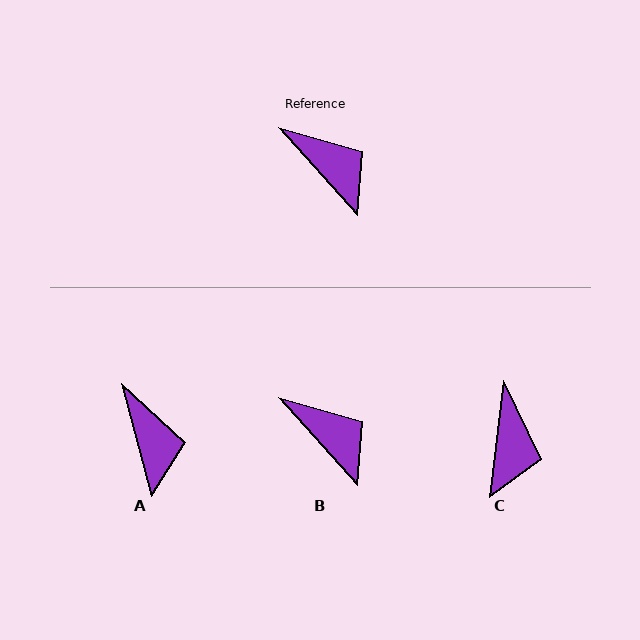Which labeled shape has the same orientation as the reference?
B.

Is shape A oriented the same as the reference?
No, it is off by about 27 degrees.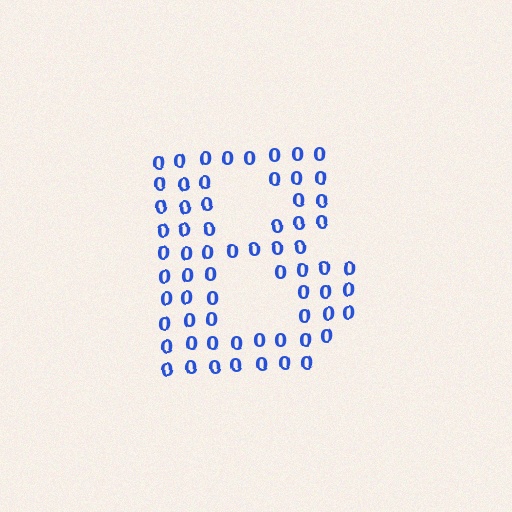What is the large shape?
The large shape is the letter B.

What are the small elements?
The small elements are digit 0's.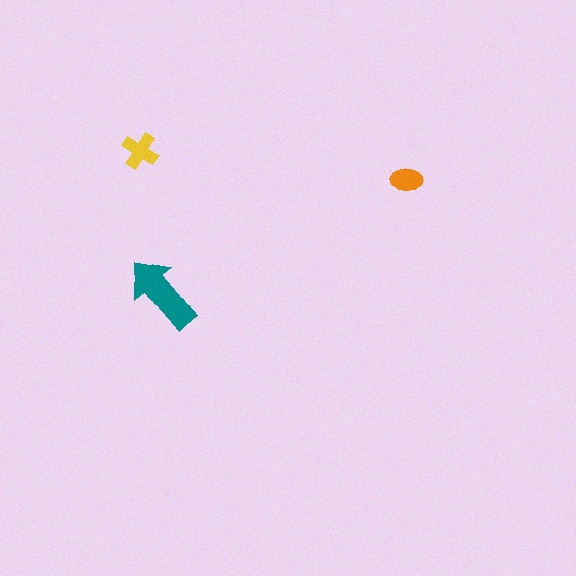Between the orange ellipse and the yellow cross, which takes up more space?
The yellow cross.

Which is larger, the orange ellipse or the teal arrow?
The teal arrow.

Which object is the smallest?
The orange ellipse.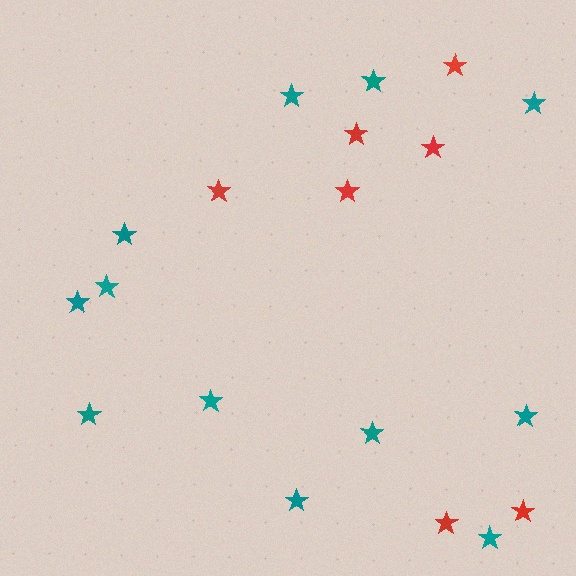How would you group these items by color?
There are 2 groups: one group of red stars (7) and one group of teal stars (12).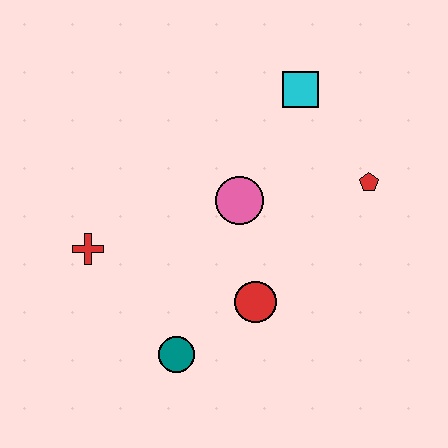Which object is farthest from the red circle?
The cyan square is farthest from the red circle.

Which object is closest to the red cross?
The teal circle is closest to the red cross.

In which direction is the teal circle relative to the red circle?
The teal circle is to the left of the red circle.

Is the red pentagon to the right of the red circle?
Yes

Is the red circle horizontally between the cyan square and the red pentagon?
No